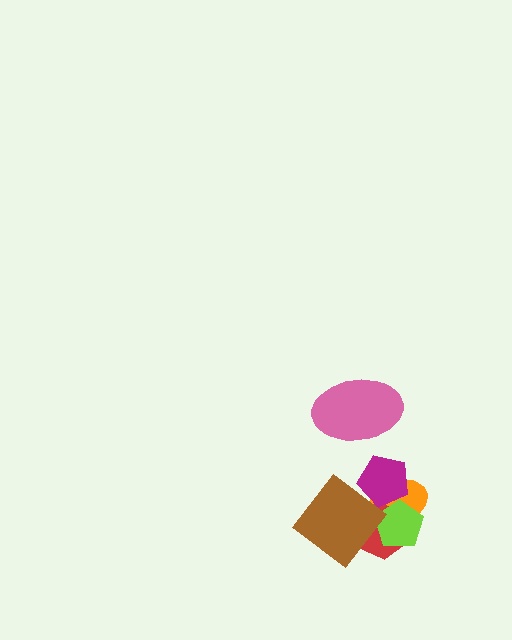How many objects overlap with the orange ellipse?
4 objects overlap with the orange ellipse.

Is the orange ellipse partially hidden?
Yes, it is partially covered by another shape.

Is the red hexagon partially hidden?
Yes, it is partially covered by another shape.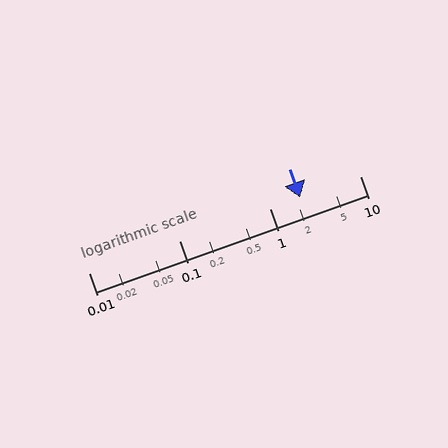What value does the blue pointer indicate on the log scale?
The pointer indicates approximately 2.2.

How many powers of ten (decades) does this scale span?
The scale spans 3 decades, from 0.01 to 10.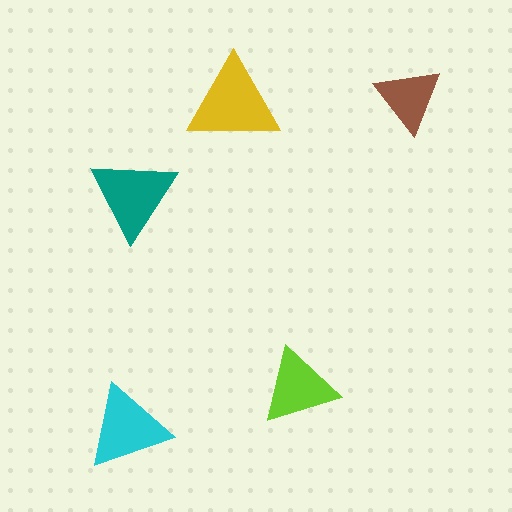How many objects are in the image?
There are 5 objects in the image.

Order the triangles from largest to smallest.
the yellow one, the teal one, the cyan one, the lime one, the brown one.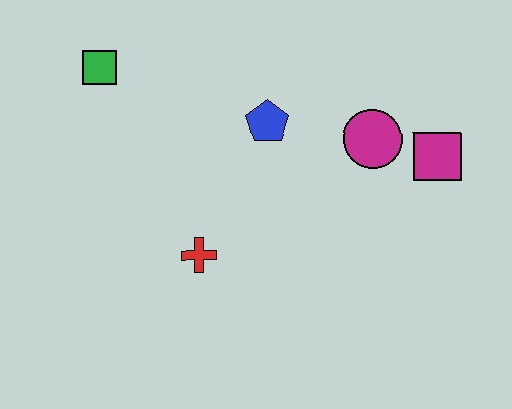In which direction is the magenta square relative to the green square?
The magenta square is to the right of the green square.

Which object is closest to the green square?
The blue pentagon is closest to the green square.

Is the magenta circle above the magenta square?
Yes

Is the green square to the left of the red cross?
Yes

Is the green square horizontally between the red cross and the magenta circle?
No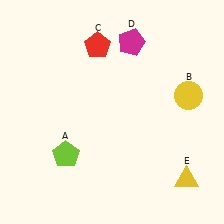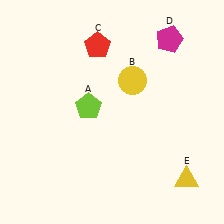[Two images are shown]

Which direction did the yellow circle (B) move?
The yellow circle (B) moved left.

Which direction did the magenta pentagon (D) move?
The magenta pentagon (D) moved right.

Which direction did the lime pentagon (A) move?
The lime pentagon (A) moved up.